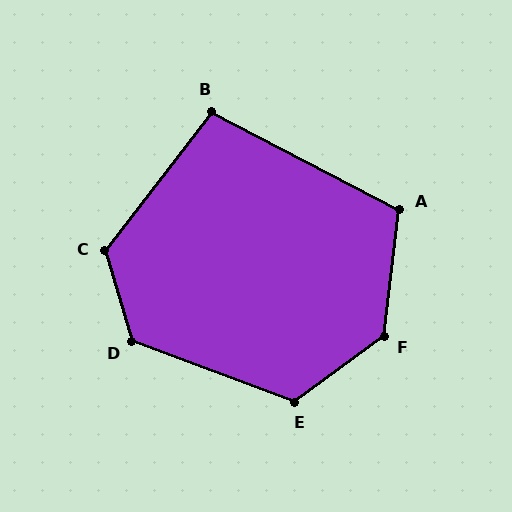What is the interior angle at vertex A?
Approximately 110 degrees (obtuse).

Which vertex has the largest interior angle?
F, at approximately 133 degrees.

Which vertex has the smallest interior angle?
B, at approximately 100 degrees.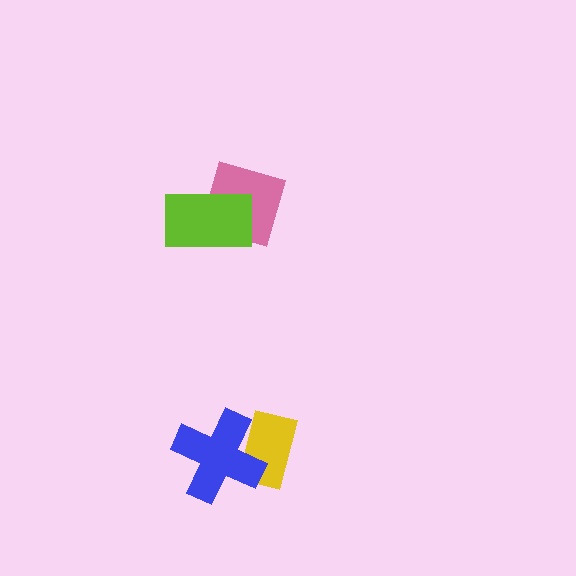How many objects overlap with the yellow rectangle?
1 object overlaps with the yellow rectangle.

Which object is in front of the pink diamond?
The lime rectangle is in front of the pink diamond.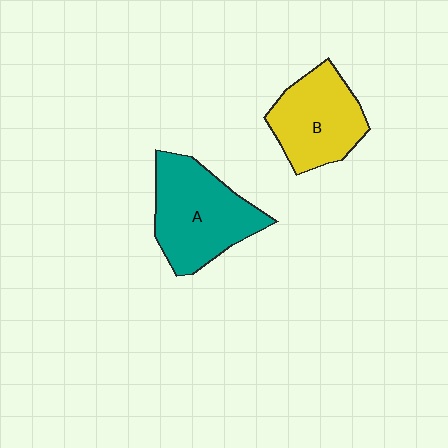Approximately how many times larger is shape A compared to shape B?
Approximately 1.2 times.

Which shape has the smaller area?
Shape B (yellow).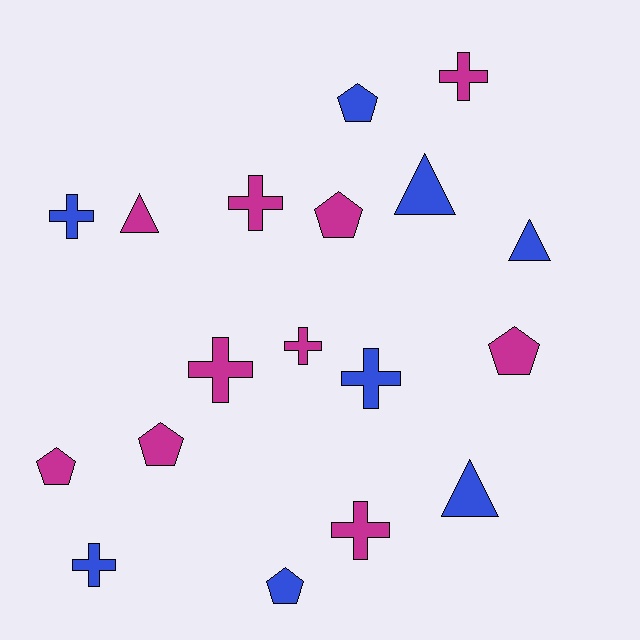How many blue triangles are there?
There are 3 blue triangles.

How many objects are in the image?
There are 18 objects.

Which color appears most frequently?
Magenta, with 10 objects.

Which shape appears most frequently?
Cross, with 8 objects.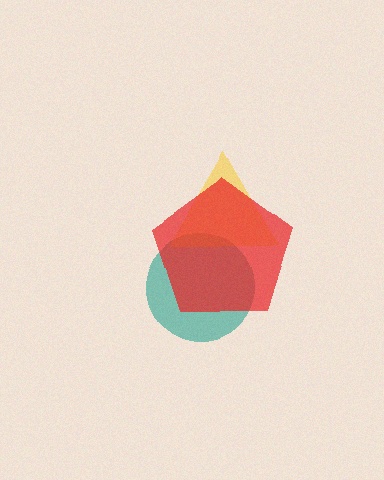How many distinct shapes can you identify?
There are 3 distinct shapes: a teal circle, a yellow triangle, a red pentagon.